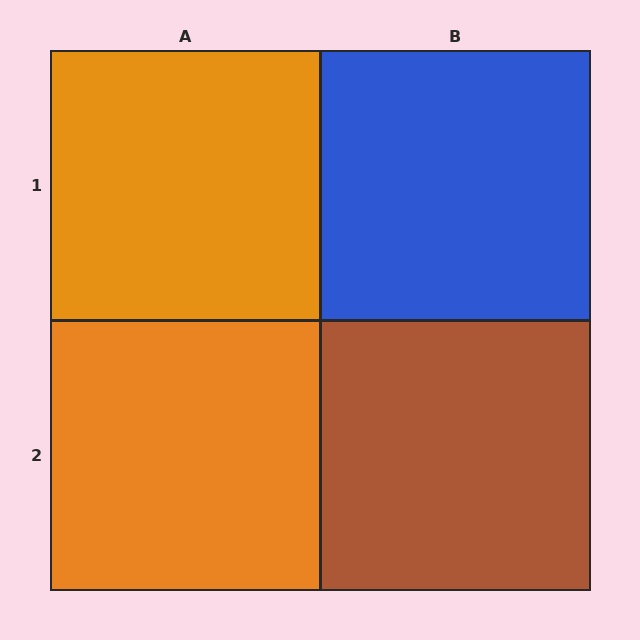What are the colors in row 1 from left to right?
Orange, blue.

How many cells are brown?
1 cell is brown.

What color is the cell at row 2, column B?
Brown.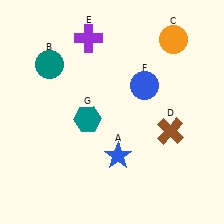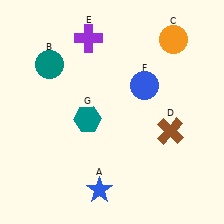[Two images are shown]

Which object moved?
The blue star (A) moved down.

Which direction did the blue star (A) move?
The blue star (A) moved down.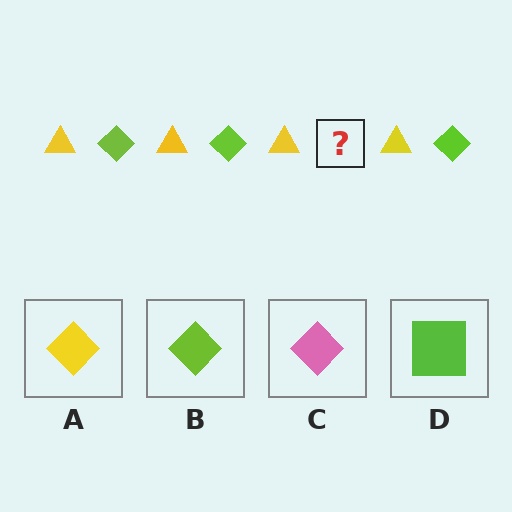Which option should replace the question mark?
Option B.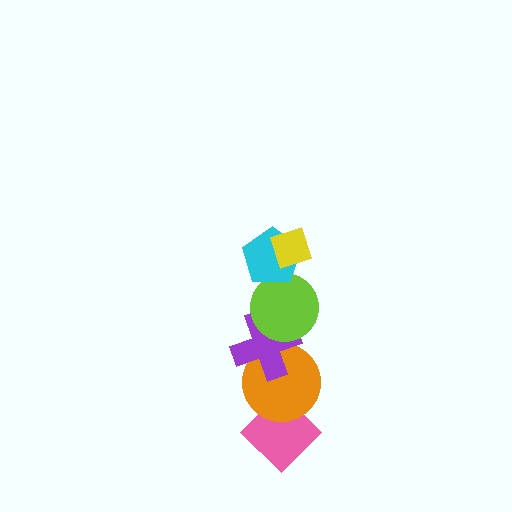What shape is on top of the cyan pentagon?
The yellow diamond is on top of the cyan pentagon.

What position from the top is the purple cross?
The purple cross is 4th from the top.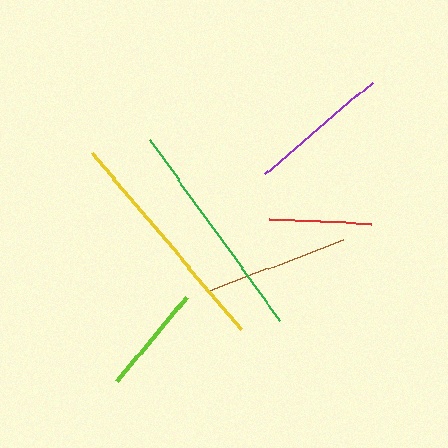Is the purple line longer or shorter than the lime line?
The purple line is longer than the lime line.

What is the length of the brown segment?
The brown segment is approximately 142 pixels long.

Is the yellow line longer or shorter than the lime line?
The yellow line is longer than the lime line.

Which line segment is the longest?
The yellow line is the longest at approximately 231 pixels.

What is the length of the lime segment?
The lime segment is approximately 110 pixels long.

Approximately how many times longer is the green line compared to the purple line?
The green line is approximately 1.6 times the length of the purple line.